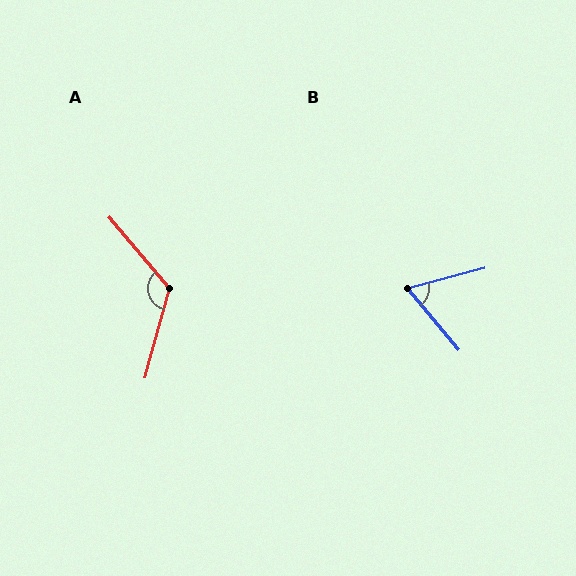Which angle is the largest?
A, at approximately 124 degrees.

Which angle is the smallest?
B, at approximately 65 degrees.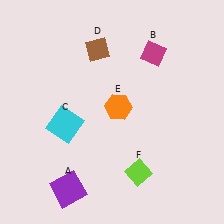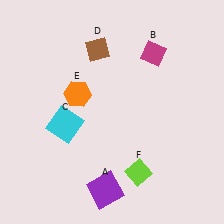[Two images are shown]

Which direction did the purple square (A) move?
The purple square (A) moved right.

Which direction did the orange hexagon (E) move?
The orange hexagon (E) moved left.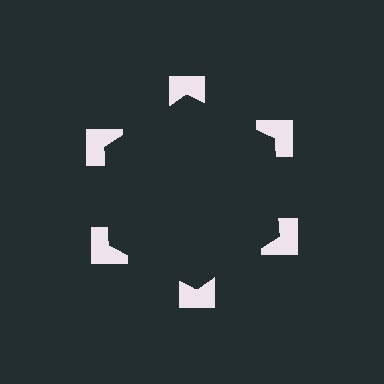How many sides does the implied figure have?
6 sides.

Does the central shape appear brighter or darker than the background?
It typically appears slightly darker than the background, even though no actual brightness change is drawn.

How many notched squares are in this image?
There are 6 — one at each vertex of the illusory hexagon.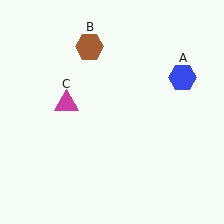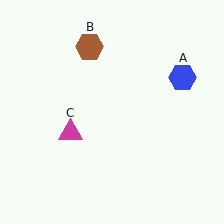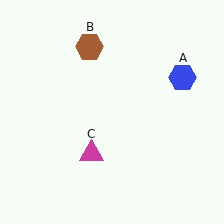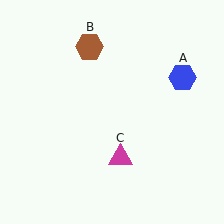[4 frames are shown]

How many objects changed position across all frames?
1 object changed position: magenta triangle (object C).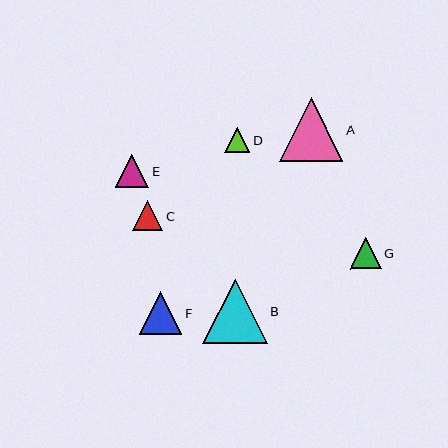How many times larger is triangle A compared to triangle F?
Triangle A is approximately 1.5 times the size of triangle F.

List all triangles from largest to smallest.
From largest to smallest: B, A, F, E, G, C, D.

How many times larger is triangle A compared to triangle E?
Triangle A is approximately 1.9 times the size of triangle E.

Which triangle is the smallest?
Triangle D is the smallest with a size of approximately 25 pixels.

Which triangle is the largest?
Triangle B is the largest with a size of approximately 65 pixels.